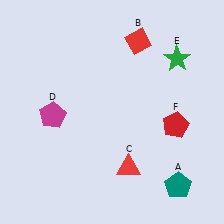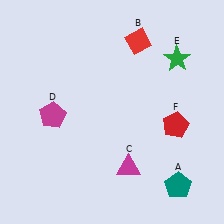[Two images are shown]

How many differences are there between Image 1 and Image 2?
There is 1 difference between the two images.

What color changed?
The triangle (C) changed from red in Image 1 to magenta in Image 2.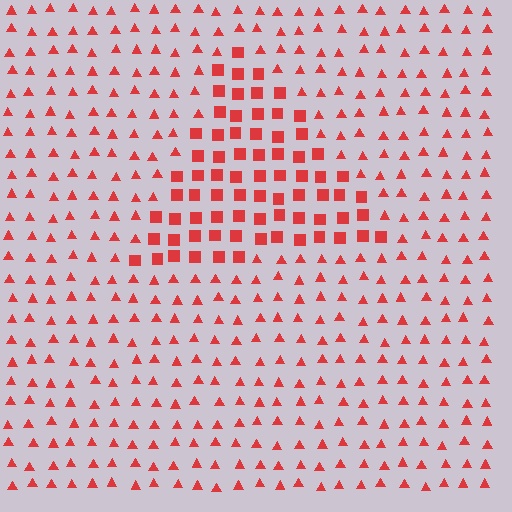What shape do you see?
I see a triangle.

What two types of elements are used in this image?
The image uses squares inside the triangle region and triangles outside it.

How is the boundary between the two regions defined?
The boundary is defined by a change in element shape: squares inside vs. triangles outside. All elements share the same color and spacing.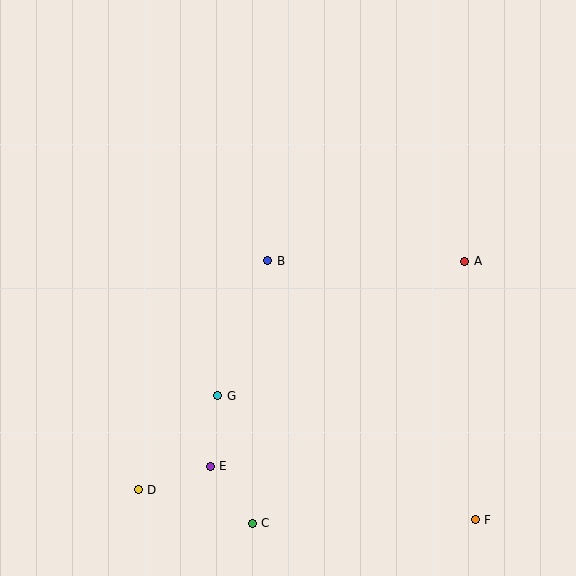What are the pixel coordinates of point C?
Point C is at (252, 523).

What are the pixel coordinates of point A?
Point A is at (465, 261).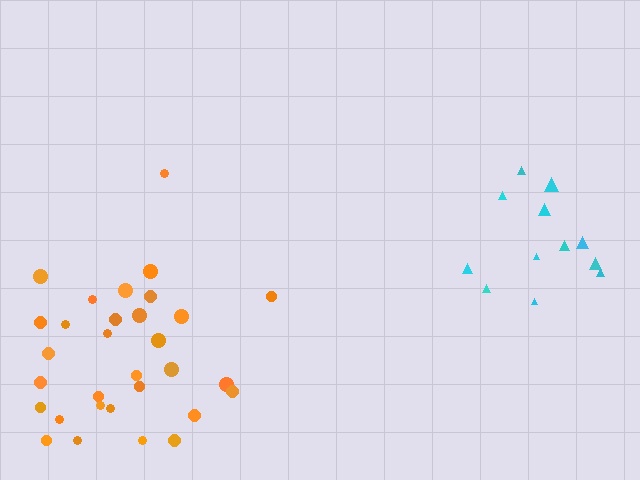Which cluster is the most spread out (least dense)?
Cyan.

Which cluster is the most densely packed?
Orange.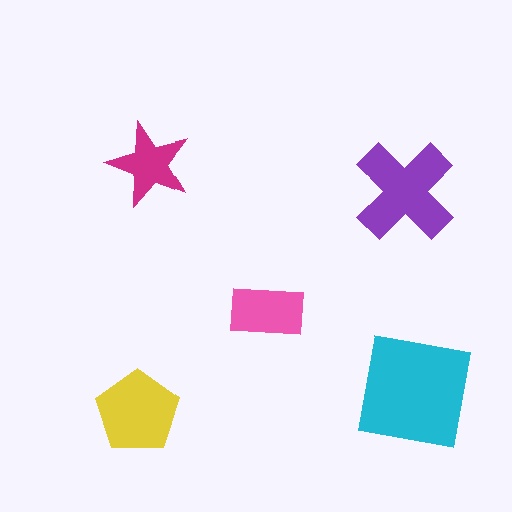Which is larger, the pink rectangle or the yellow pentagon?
The yellow pentagon.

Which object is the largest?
The cyan square.